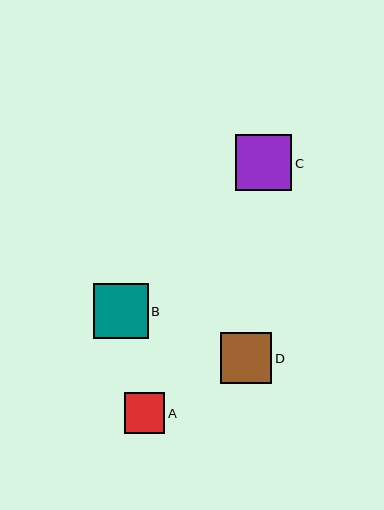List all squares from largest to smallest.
From largest to smallest: C, B, D, A.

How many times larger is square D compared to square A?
Square D is approximately 1.3 times the size of square A.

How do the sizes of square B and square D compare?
Square B and square D are approximately the same size.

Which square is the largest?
Square C is the largest with a size of approximately 56 pixels.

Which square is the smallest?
Square A is the smallest with a size of approximately 41 pixels.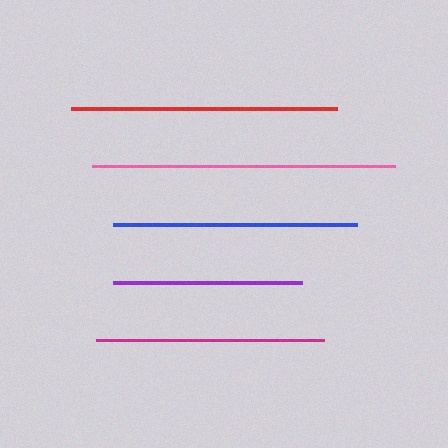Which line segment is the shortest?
The purple line is the shortest at approximately 189 pixels.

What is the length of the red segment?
The red segment is approximately 266 pixels long.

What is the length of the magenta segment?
The magenta segment is approximately 227 pixels long.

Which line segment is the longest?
The pink line is the longest at approximately 303 pixels.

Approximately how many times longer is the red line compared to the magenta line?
The red line is approximately 1.2 times the length of the magenta line.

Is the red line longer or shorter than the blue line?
The red line is longer than the blue line.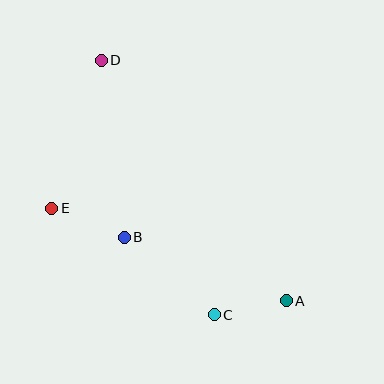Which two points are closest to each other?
Points A and C are closest to each other.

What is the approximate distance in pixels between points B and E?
The distance between B and E is approximately 78 pixels.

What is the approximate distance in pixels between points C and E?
The distance between C and E is approximately 194 pixels.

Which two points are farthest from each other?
Points A and D are farthest from each other.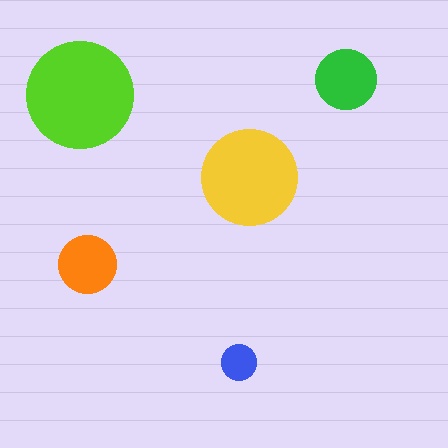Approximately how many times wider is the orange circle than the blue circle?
About 1.5 times wider.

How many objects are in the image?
There are 5 objects in the image.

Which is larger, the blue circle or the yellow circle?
The yellow one.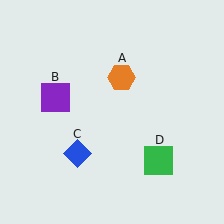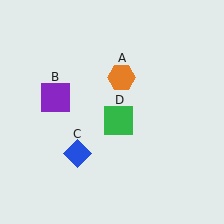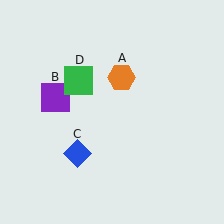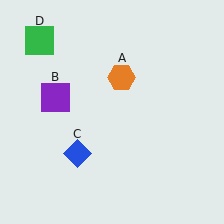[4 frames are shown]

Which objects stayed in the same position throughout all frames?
Orange hexagon (object A) and purple square (object B) and blue diamond (object C) remained stationary.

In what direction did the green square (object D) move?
The green square (object D) moved up and to the left.